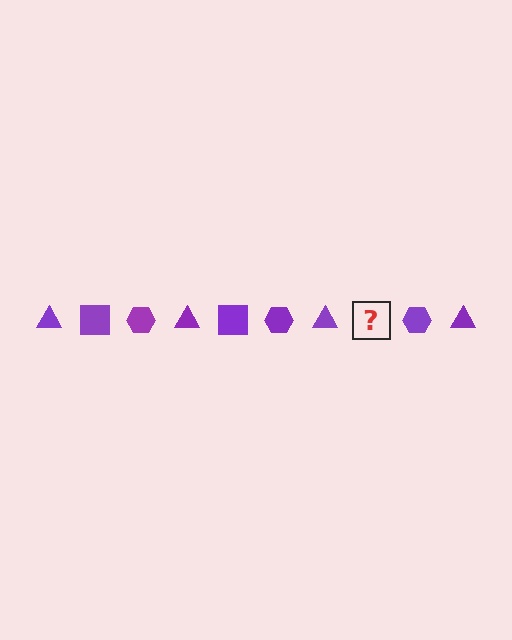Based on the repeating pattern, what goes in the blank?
The blank should be a purple square.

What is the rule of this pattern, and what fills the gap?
The rule is that the pattern cycles through triangle, square, hexagon shapes in purple. The gap should be filled with a purple square.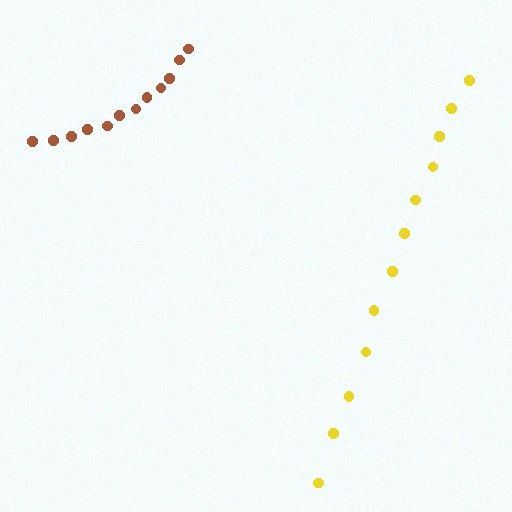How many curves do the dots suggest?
There are 2 distinct paths.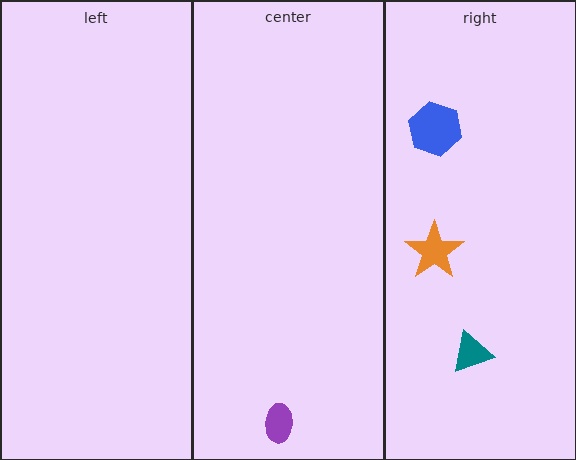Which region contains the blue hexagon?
The right region.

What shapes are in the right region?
The blue hexagon, the teal triangle, the orange star.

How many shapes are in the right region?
3.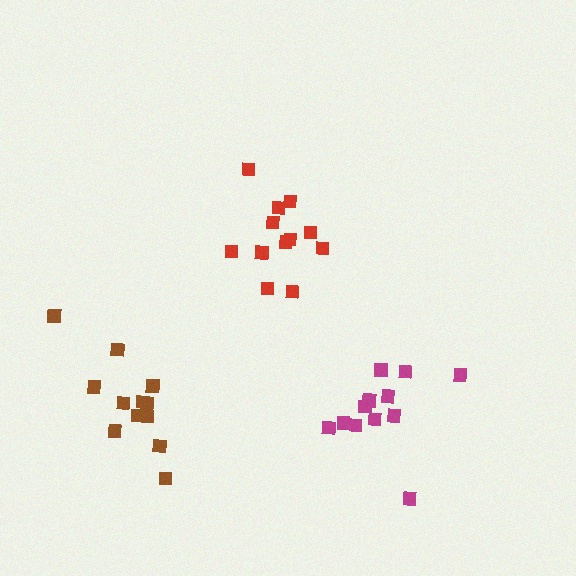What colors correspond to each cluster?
The clusters are colored: brown, magenta, red.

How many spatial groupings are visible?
There are 3 spatial groupings.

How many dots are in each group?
Group 1: 12 dots, Group 2: 12 dots, Group 3: 12 dots (36 total).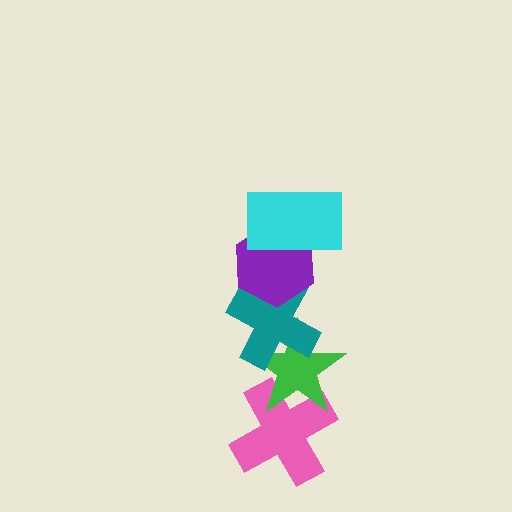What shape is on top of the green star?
The teal cross is on top of the green star.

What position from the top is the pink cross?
The pink cross is 5th from the top.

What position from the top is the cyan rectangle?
The cyan rectangle is 1st from the top.